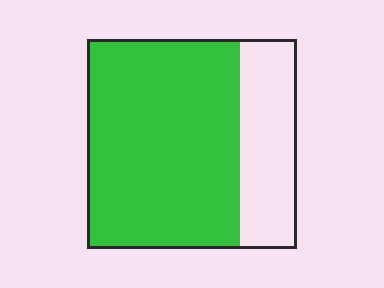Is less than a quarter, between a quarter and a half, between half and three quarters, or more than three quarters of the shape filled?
Between half and three quarters.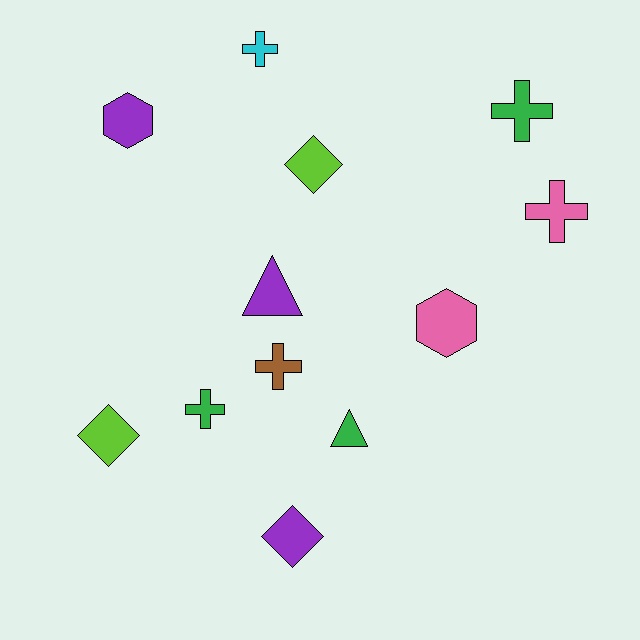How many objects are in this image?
There are 12 objects.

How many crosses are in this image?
There are 5 crosses.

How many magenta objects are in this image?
There are no magenta objects.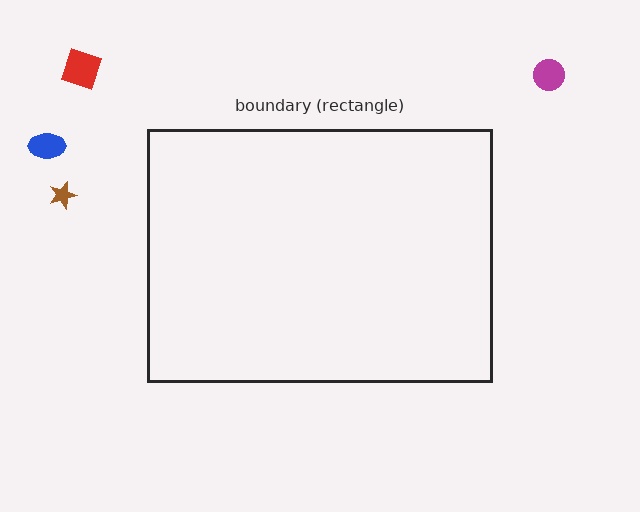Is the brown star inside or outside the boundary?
Outside.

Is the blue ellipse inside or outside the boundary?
Outside.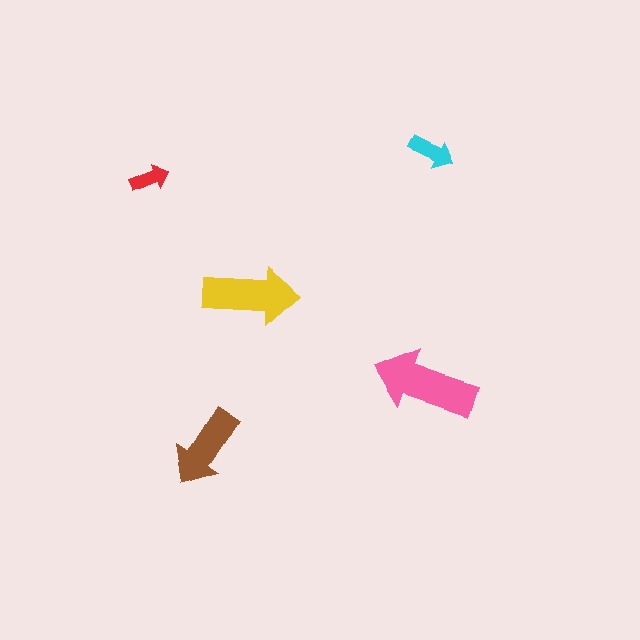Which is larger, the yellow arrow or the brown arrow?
The yellow one.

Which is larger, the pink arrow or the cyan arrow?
The pink one.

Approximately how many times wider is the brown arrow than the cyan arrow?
About 2 times wider.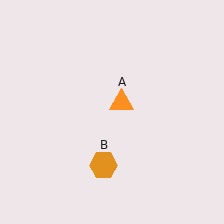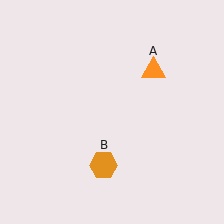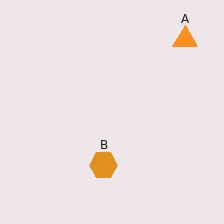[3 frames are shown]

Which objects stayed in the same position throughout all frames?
Orange hexagon (object B) remained stationary.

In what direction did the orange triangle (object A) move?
The orange triangle (object A) moved up and to the right.